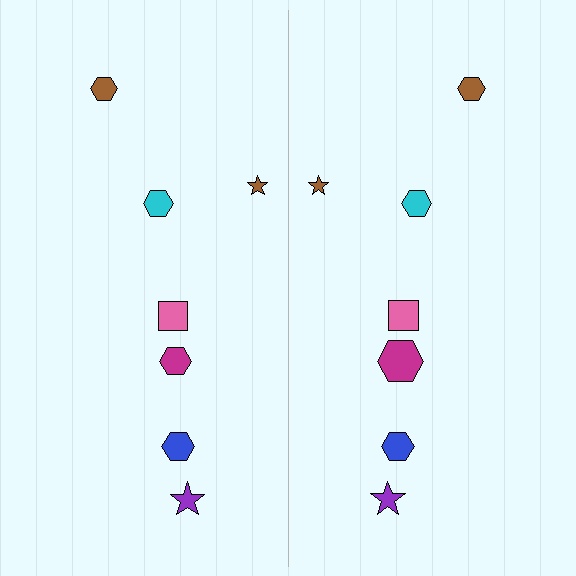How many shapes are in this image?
There are 14 shapes in this image.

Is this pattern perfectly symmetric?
No, the pattern is not perfectly symmetric. The magenta hexagon on the right side has a different size than its mirror counterpart.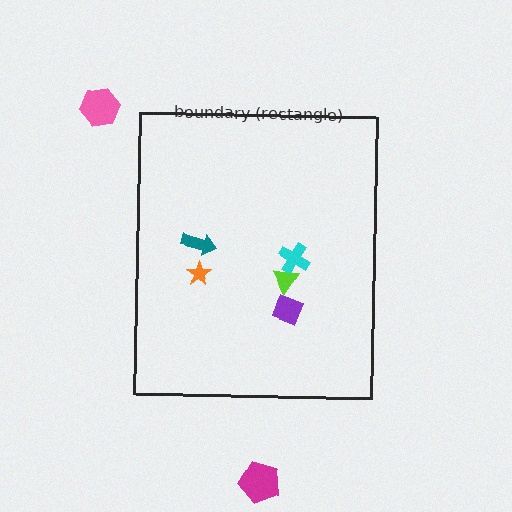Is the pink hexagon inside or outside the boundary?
Outside.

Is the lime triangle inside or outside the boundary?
Inside.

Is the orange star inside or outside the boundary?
Inside.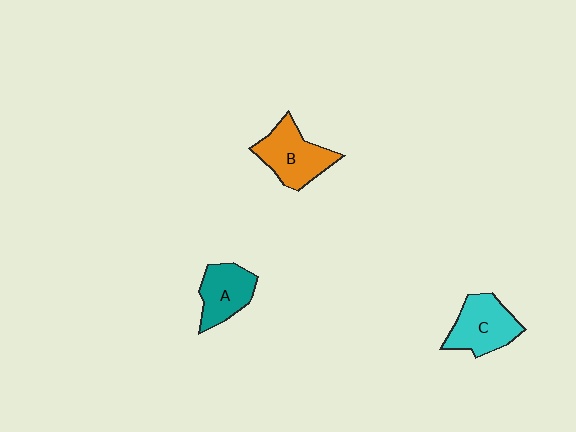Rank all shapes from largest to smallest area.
From largest to smallest: B (orange), C (cyan), A (teal).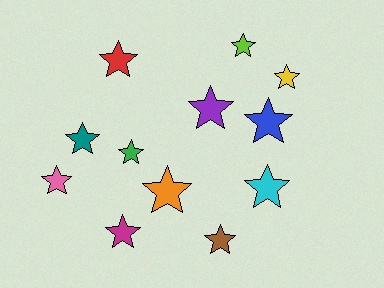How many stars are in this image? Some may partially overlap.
There are 12 stars.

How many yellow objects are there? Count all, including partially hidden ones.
There is 1 yellow object.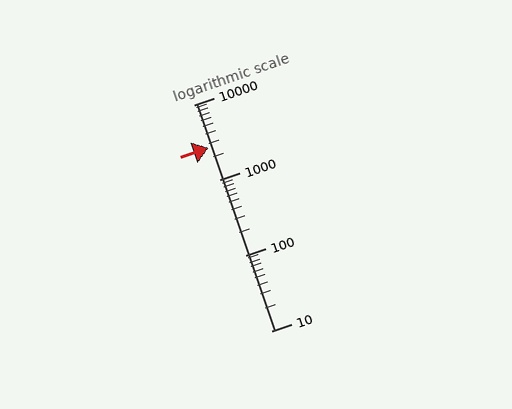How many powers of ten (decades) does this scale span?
The scale spans 3 decades, from 10 to 10000.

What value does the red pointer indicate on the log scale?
The pointer indicates approximately 2700.